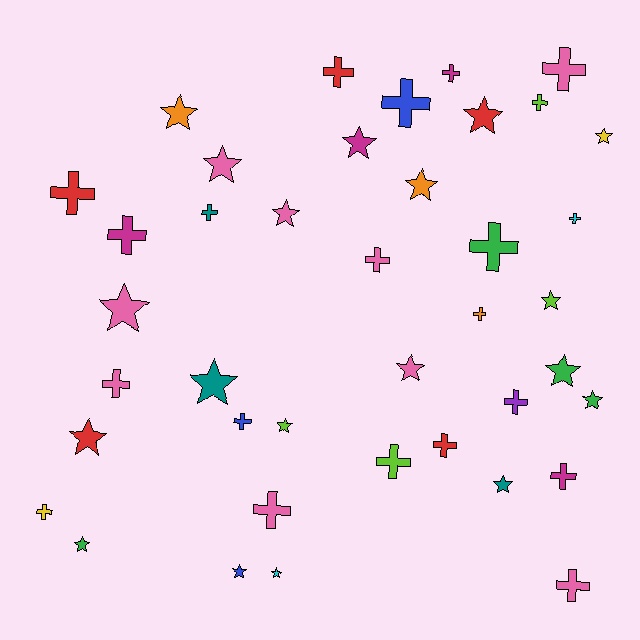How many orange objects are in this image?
There are 3 orange objects.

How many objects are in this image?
There are 40 objects.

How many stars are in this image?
There are 19 stars.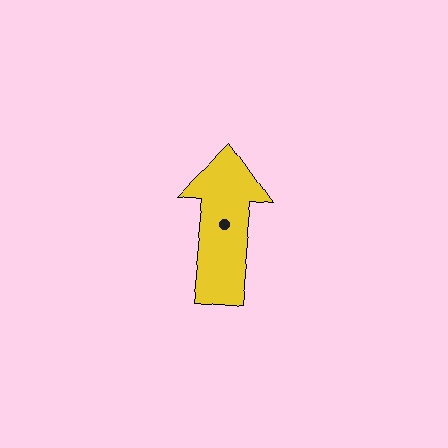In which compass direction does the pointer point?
North.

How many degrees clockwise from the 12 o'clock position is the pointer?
Approximately 6 degrees.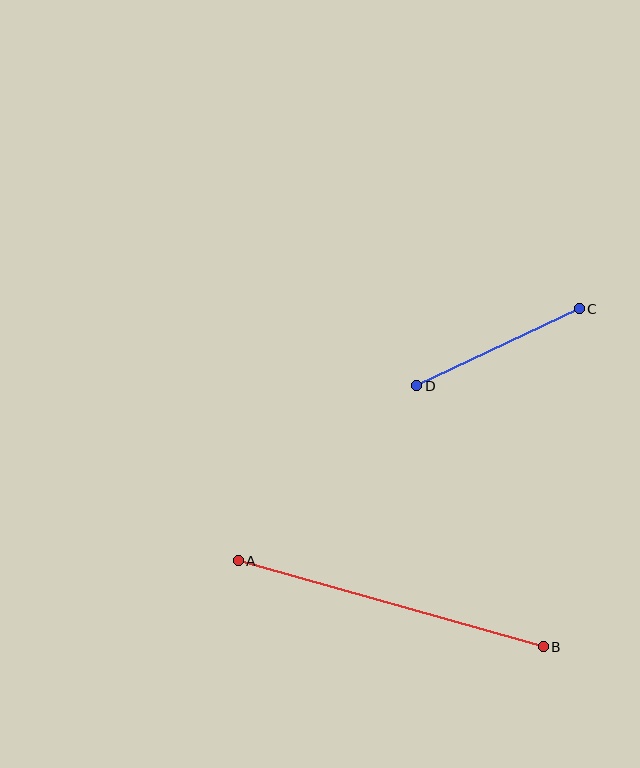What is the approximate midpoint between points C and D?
The midpoint is at approximately (498, 347) pixels.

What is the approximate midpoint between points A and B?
The midpoint is at approximately (391, 604) pixels.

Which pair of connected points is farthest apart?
Points A and B are farthest apart.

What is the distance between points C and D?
The distance is approximately 180 pixels.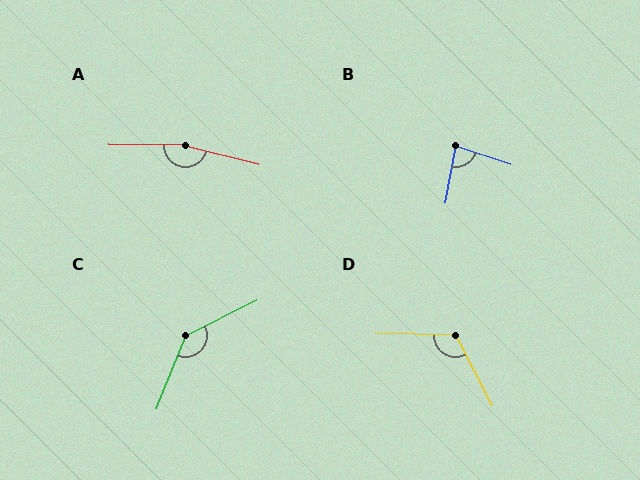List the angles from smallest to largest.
B (82°), D (118°), C (138°), A (166°).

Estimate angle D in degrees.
Approximately 118 degrees.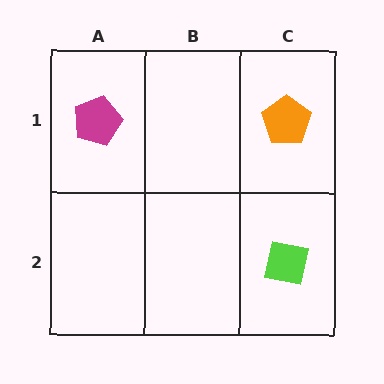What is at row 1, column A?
A magenta pentagon.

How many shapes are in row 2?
1 shape.